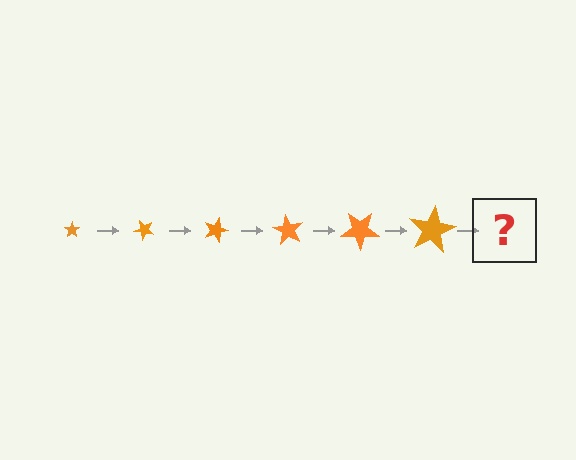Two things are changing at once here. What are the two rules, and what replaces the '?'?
The two rules are that the star grows larger each step and it rotates 45 degrees each step. The '?' should be a star, larger than the previous one and rotated 270 degrees from the start.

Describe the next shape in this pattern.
It should be a star, larger than the previous one and rotated 270 degrees from the start.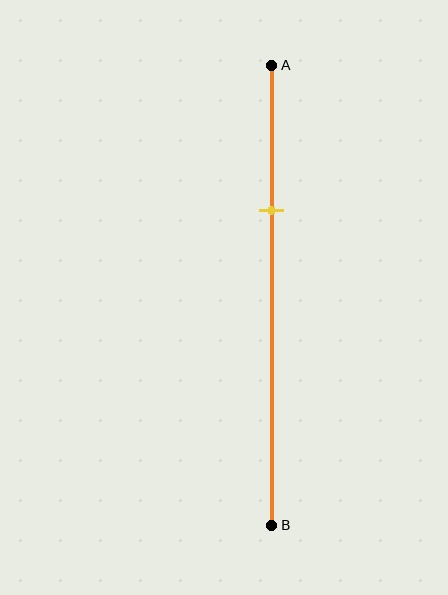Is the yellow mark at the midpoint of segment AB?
No, the mark is at about 30% from A, not at the 50% midpoint.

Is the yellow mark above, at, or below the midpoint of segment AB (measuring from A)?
The yellow mark is above the midpoint of segment AB.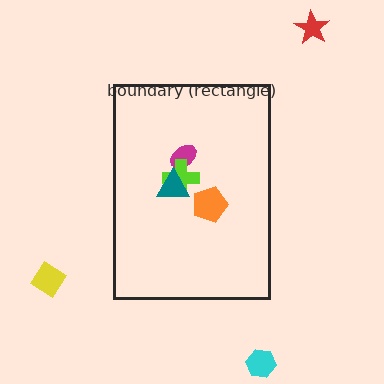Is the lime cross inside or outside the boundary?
Inside.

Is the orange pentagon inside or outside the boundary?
Inside.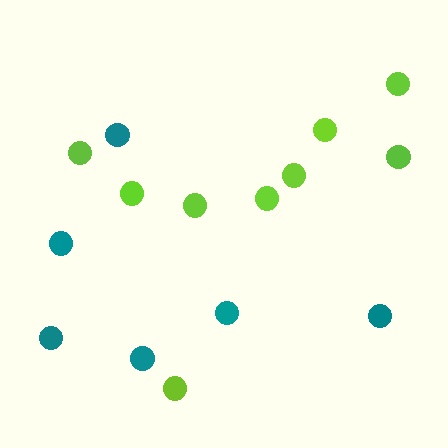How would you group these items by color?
There are 2 groups: one group of lime circles (9) and one group of teal circles (6).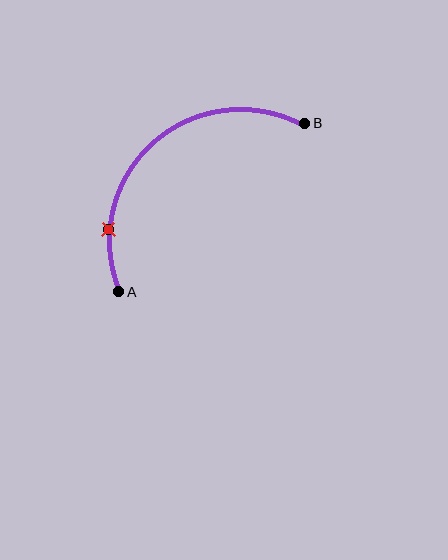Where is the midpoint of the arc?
The arc midpoint is the point on the curve farthest from the straight line joining A and B. It sits above and to the left of that line.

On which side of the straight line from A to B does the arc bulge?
The arc bulges above and to the left of the straight line connecting A and B.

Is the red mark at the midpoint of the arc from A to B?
No. The red mark lies on the arc but is closer to endpoint A. The arc midpoint would be at the point on the curve equidistant along the arc from both A and B.